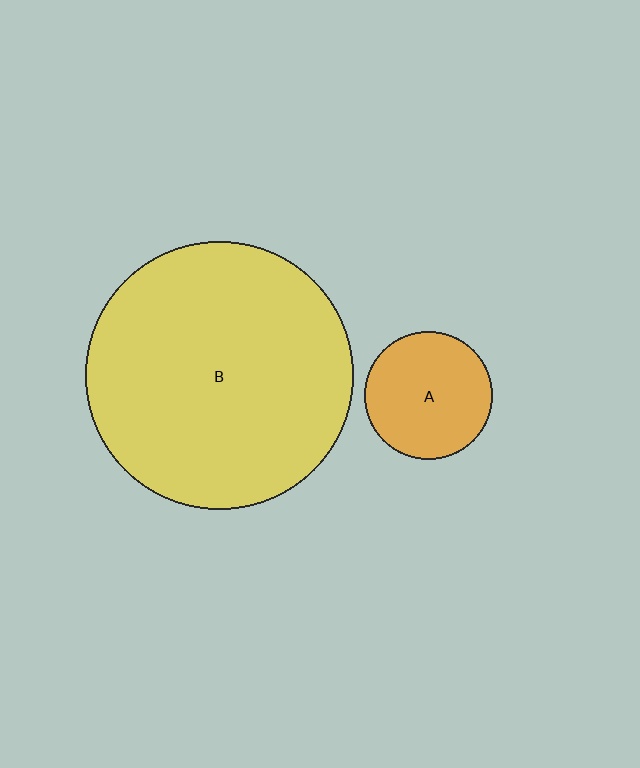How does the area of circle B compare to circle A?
Approximately 4.4 times.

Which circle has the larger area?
Circle B (yellow).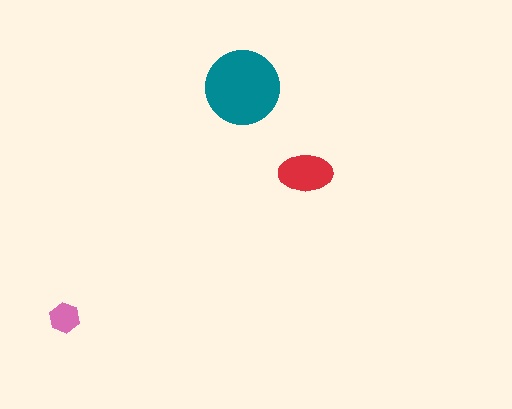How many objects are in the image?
There are 3 objects in the image.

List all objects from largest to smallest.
The teal circle, the red ellipse, the pink hexagon.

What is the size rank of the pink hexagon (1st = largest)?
3rd.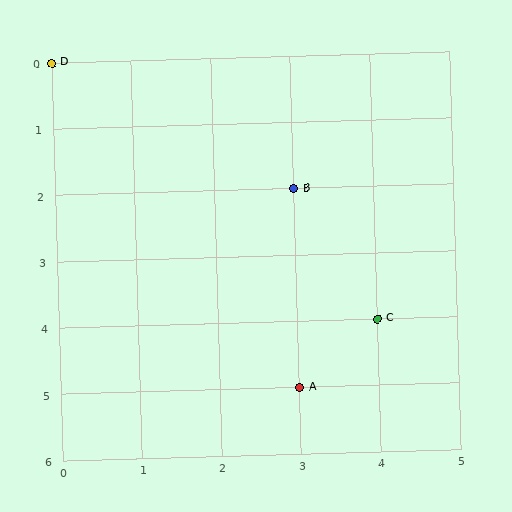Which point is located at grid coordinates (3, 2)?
Point B is at (3, 2).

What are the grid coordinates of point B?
Point B is at grid coordinates (3, 2).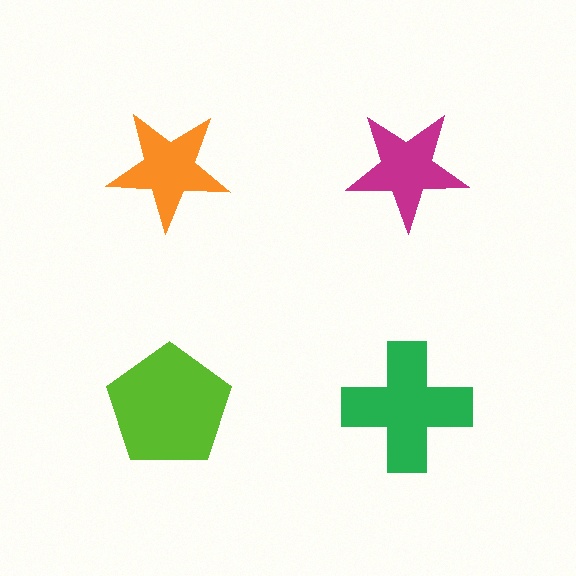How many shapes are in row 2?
2 shapes.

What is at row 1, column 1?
An orange star.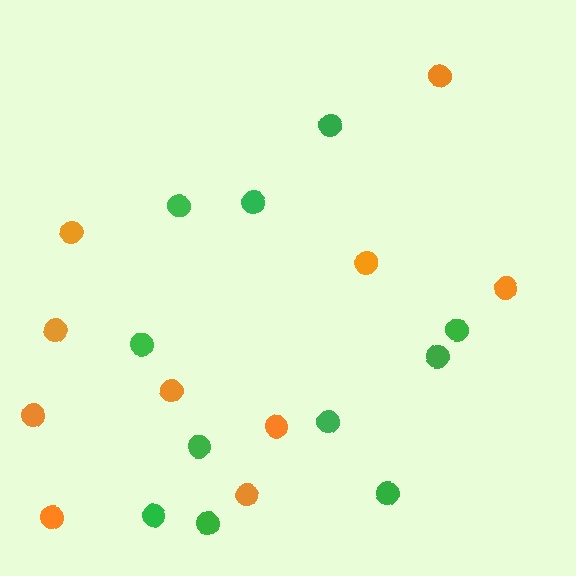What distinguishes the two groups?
There are 2 groups: one group of orange circles (10) and one group of green circles (11).